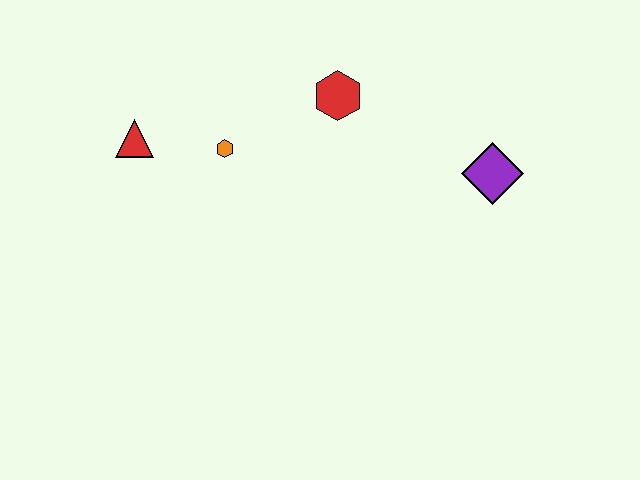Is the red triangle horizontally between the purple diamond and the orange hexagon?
No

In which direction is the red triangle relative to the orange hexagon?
The red triangle is to the left of the orange hexagon.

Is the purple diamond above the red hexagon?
No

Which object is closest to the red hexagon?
The orange hexagon is closest to the red hexagon.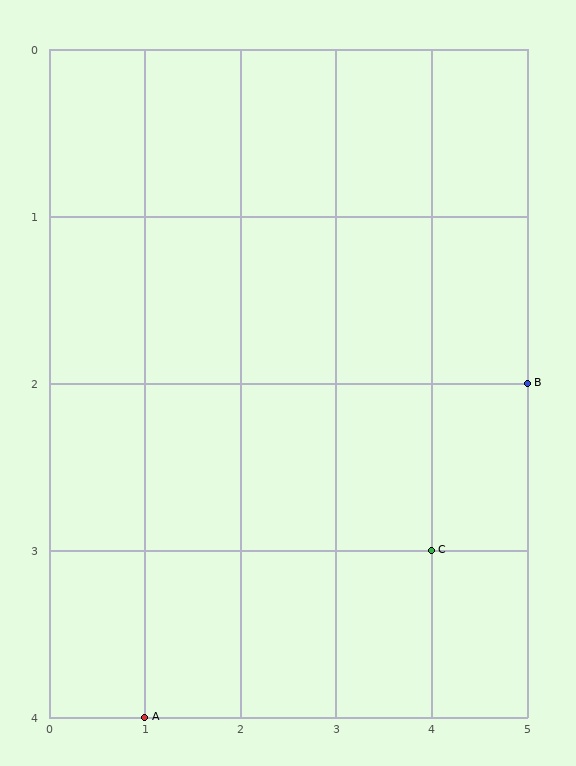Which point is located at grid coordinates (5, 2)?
Point B is at (5, 2).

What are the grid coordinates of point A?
Point A is at grid coordinates (1, 4).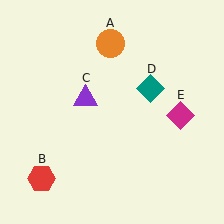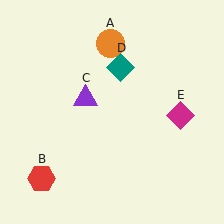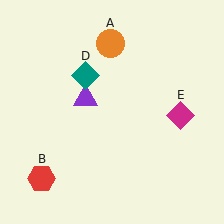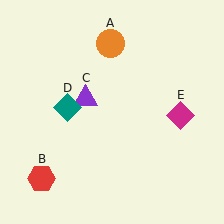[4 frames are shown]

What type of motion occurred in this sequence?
The teal diamond (object D) rotated counterclockwise around the center of the scene.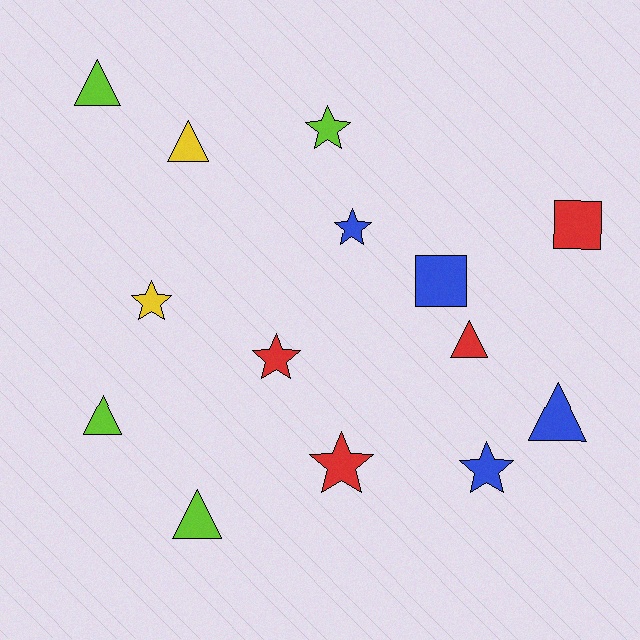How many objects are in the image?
There are 14 objects.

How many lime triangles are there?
There are 3 lime triangles.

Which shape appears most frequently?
Triangle, with 6 objects.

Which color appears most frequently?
Red, with 4 objects.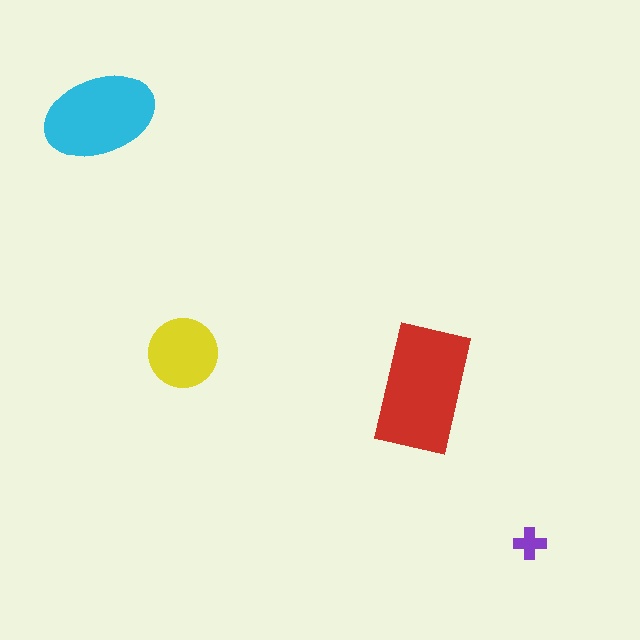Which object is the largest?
The red rectangle.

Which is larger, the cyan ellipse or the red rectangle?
The red rectangle.